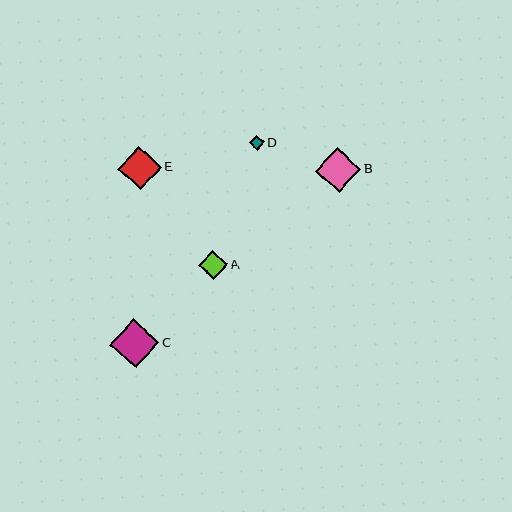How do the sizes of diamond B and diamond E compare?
Diamond B and diamond E are approximately the same size.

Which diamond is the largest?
Diamond C is the largest with a size of approximately 49 pixels.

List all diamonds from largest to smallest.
From largest to smallest: C, B, E, A, D.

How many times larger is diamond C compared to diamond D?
Diamond C is approximately 3.3 times the size of diamond D.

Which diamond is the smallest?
Diamond D is the smallest with a size of approximately 15 pixels.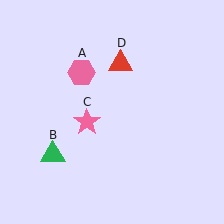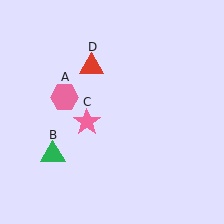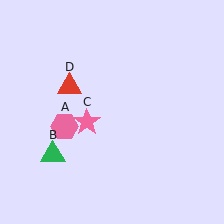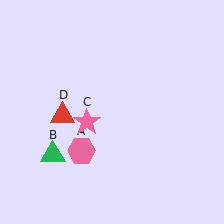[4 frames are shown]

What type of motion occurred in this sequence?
The pink hexagon (object A), red triangle (object D) rotated counterclockwise around the center of the scene.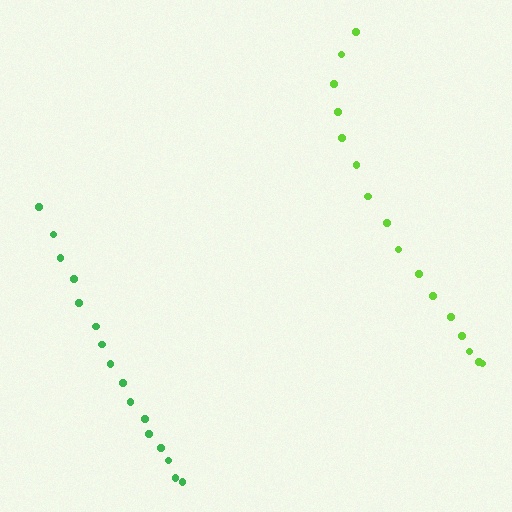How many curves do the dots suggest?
There are 2 distinct paths.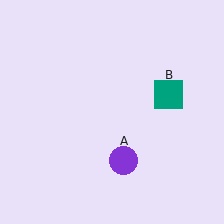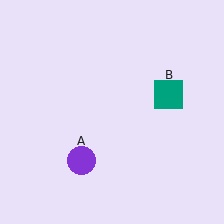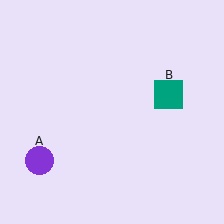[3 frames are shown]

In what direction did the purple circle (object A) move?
The purple circle (object A) moved left.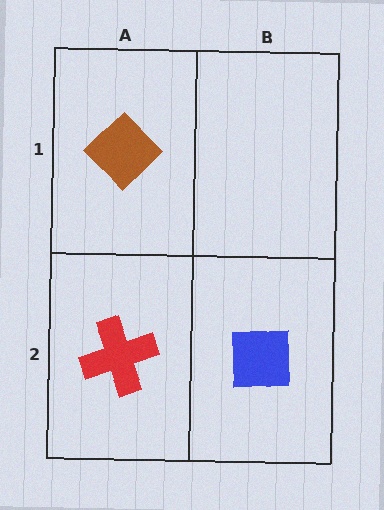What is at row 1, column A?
A brown diamond.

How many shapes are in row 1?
1 shape.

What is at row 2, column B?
A blue square.